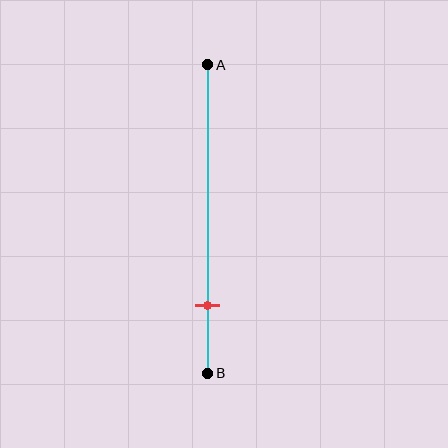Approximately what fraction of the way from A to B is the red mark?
The red mark is approximately 80% of the way from A to B.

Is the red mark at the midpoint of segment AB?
No, the mark is at about 80% from A, not at the 50% midpoint.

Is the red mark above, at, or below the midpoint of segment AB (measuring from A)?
The red mark is below the midpoint of segment AB.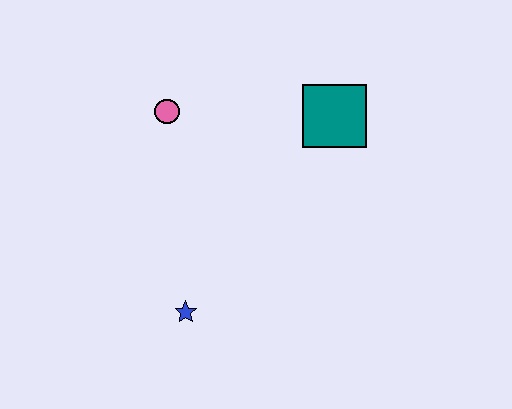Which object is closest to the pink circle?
The teal square is closest to the pink circle.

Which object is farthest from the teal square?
The blue star is farthest from the teal square.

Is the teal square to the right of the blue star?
Yes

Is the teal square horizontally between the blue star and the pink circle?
No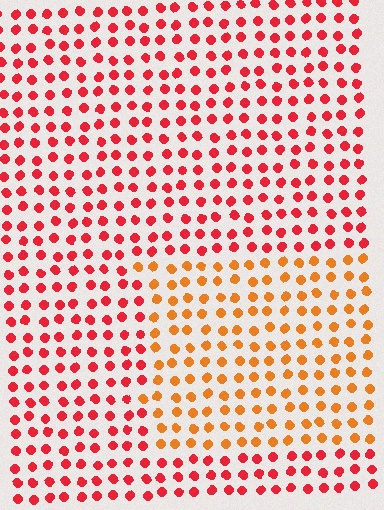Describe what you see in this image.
The image is filled with small red elements in a uniform arrangement. A rectangle-shaped region is visible where the elements are tinted to a slightly different hue, forming a subtle color boundary.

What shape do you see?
I see a rectangle.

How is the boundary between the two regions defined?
The boundary is defined purely by a slight shift in hue (about 35 degrees). Spacing, size, and orientation are identical on both sides.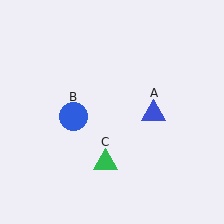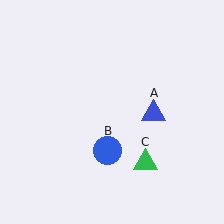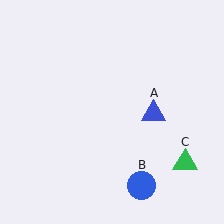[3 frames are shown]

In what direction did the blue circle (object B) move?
The blue circle (object B) moved down and to the right.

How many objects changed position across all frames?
2 objects changed position: blue circle (object B), green triangle (object C).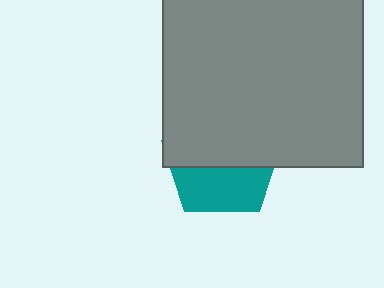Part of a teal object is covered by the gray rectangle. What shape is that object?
It is a pentagon.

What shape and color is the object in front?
The object in front is a gray rectangle.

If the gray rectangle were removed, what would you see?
You would see the complete teal pentagon.